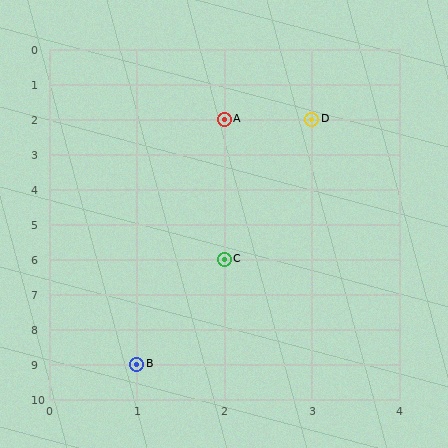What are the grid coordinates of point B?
Point B is at grid coordinates (1, 9).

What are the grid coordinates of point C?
Point C is at grid coordinates (2, 6).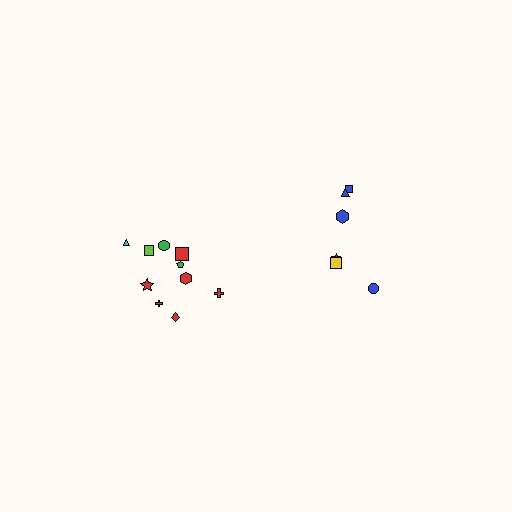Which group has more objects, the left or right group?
The left group.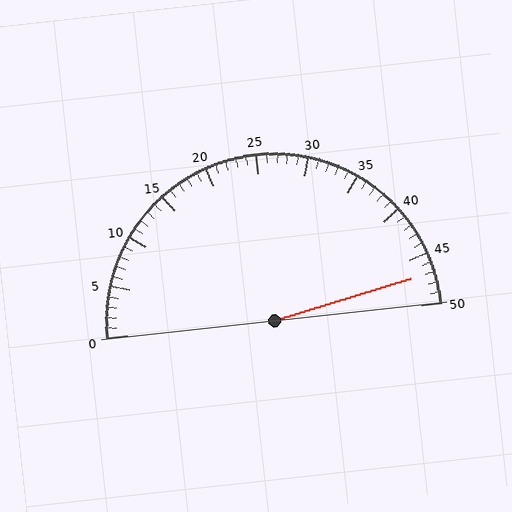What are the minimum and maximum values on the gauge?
The gauge ranges from 0 to 50.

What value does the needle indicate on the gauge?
The needle indicates approximately 47.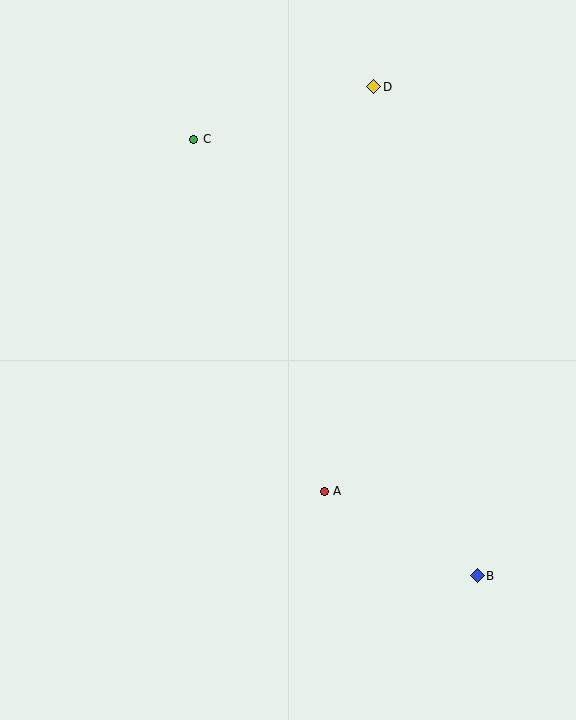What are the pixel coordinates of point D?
Point D is at (374, 87).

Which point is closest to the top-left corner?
Point C is closest to the top-left corner.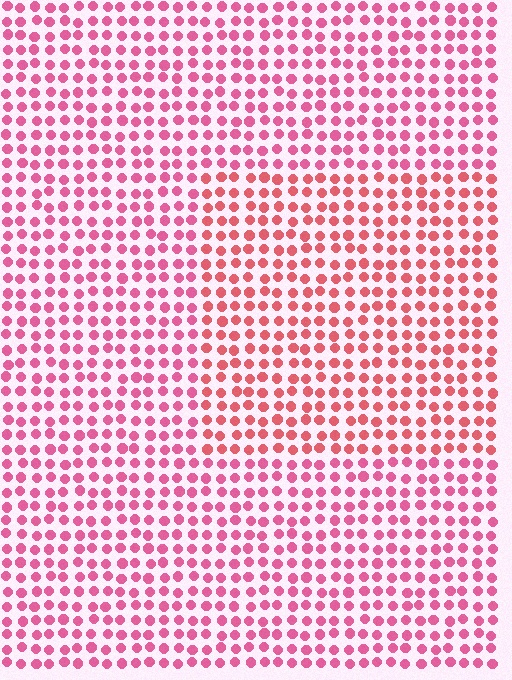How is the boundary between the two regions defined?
The boundary is defined purely by a slight shift in hue (about 21 degrees). Spacing, size, and orientation are identical on both sides.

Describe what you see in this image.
The image is filled with small pink elements in a uniform arrangement. A rectangle-shaped region is visible where the elements are tinted to a slightly different hue, forming a subtle color boundary.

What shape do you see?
I see a rectangle.